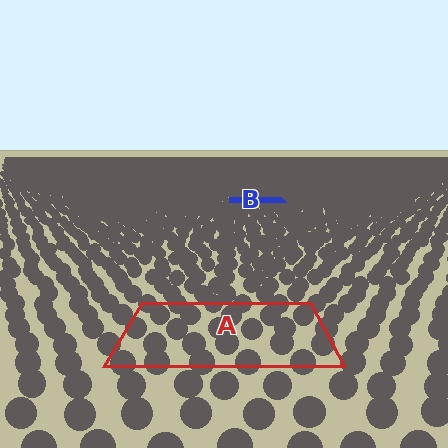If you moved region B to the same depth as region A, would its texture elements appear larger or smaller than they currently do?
They would appear larger. At a closer depth, the same texture elements are projected at a bigger on-screen size.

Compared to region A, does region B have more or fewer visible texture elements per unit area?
Region B has more texture elements per unit area — they are packed more densely because it is farther away.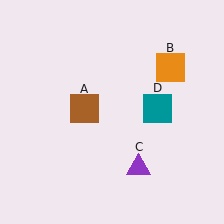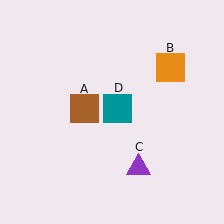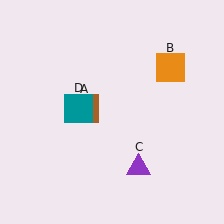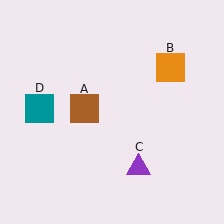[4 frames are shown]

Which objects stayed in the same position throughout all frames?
Brown square (object A) and orange square (object B) and purple triangle (object C) remained stationary.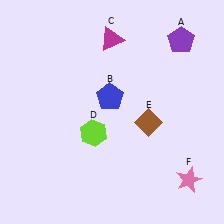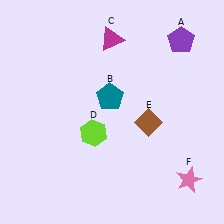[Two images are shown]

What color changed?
The pentagon (B) changed from blue in Image 1 to teal in Image 2.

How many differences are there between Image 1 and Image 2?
There is 1 difference between the two images.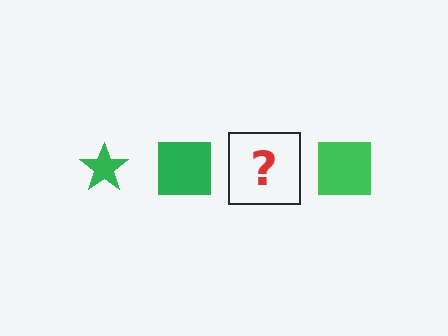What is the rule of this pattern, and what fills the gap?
The rule is that the pattern cycles through star, square shapes in green. The gap should be filled with a green star.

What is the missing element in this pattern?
The missing element is a green star.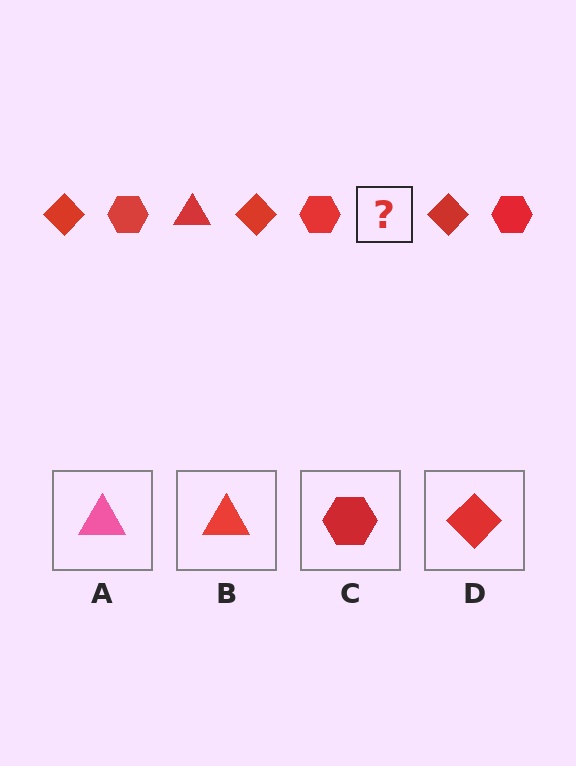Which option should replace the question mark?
Option B.